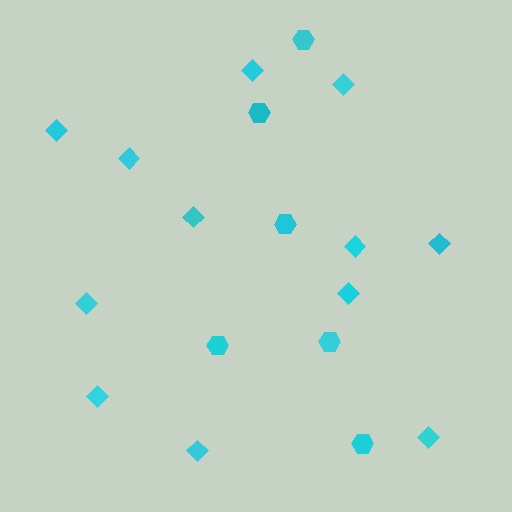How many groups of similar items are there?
There are 2 groups: one group of hexagons (6) and one group of diamonds (12).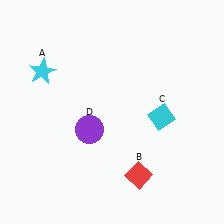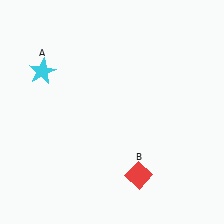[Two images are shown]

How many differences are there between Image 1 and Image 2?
There are 2 differences between the two images.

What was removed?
The cyan diamond (C), the purple circle (D) were removed in Image 2.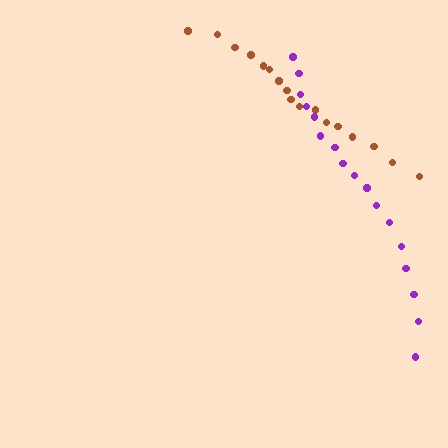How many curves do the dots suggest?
There are 2 distinct paths.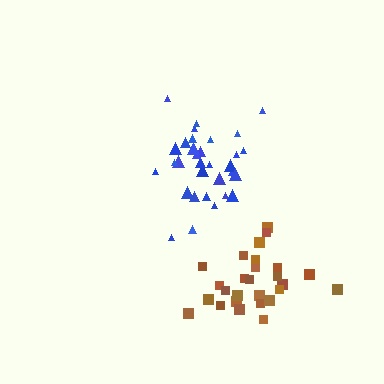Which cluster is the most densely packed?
Blue.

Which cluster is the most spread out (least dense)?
Brown.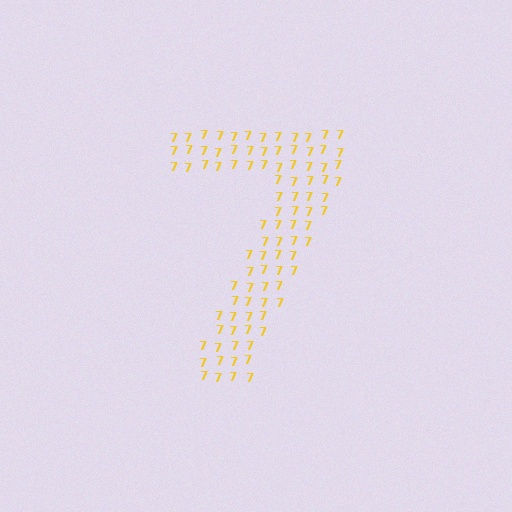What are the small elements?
The small elements are digit 7's.